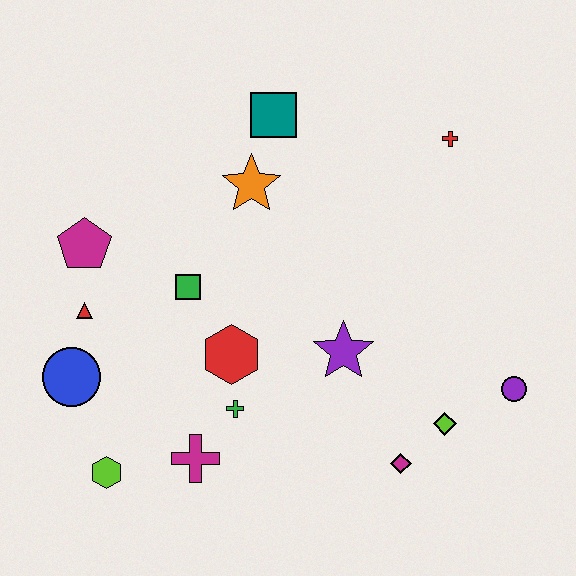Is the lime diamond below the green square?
Yes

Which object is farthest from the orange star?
The purple circle is farthest from the orange star.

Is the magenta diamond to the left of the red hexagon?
No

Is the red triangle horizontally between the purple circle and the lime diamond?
No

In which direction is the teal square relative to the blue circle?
The teal square is above the blue circle.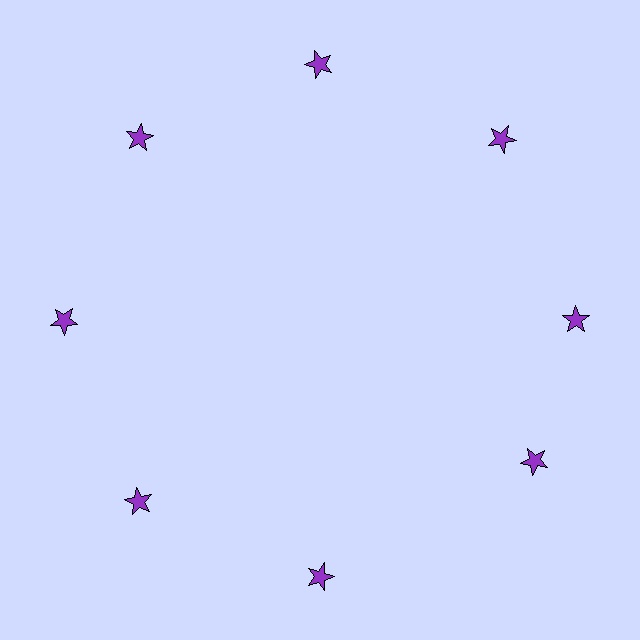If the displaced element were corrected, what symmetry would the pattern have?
It would have 8-fold rotational symmetry — the pattern would map onto itself every 45 degrees.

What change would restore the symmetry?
The symmetry would be restored by rotating it back into even spacing with its neighbors so that all 8 stars sit at equal angles and equal distance from the center.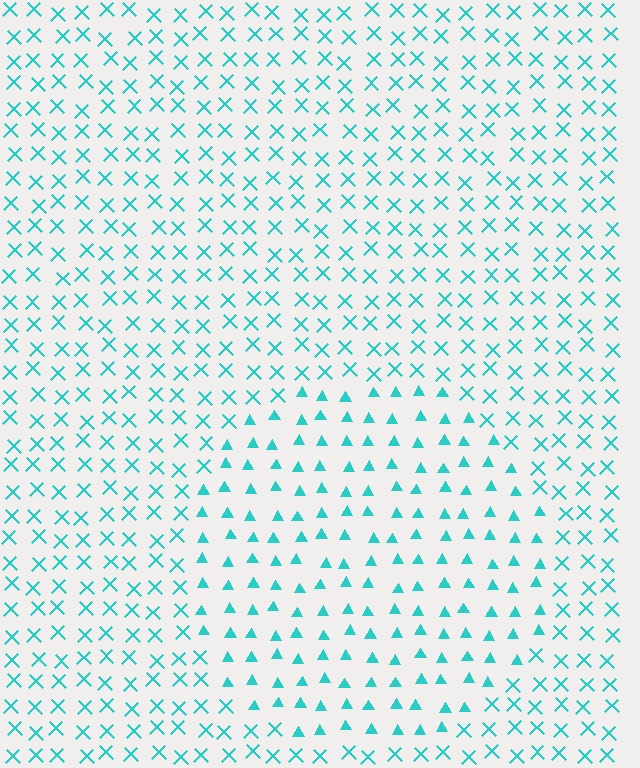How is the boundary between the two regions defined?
The boundary is defined by a change in element shape: triangles inside vs. X marks outside. All elements share the same color and spacing.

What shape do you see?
I see a circle.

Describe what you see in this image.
The image is filled with small cyan elements arranged in a uniform grid. A circle-shaped region contains triangles, while the surrounding area contains X marks. The boundary is defined purely by the change in element shape.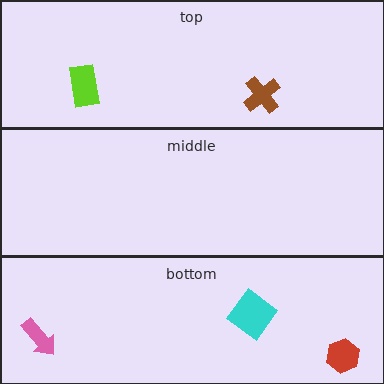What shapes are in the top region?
The lime rectangle, the brown cross.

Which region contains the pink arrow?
The bottom region.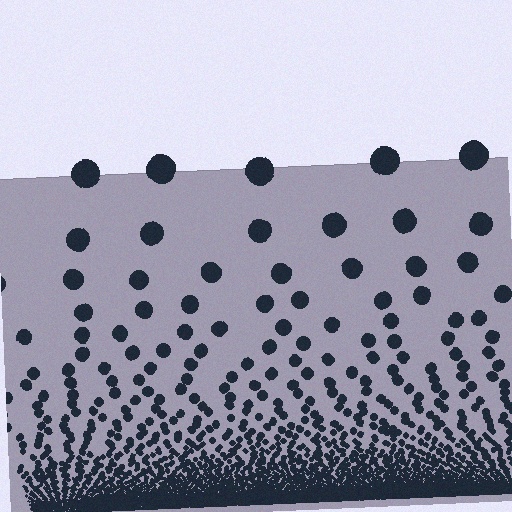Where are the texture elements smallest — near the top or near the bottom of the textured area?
Near the bottom.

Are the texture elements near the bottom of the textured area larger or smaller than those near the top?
Smaller. The gradient is inverted — elements near the bottom are smaller and denser.